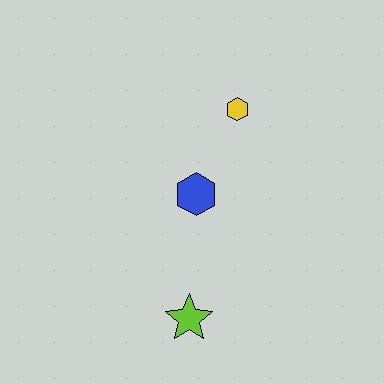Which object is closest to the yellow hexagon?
The blue hexagon is closest to the yellow hexagon.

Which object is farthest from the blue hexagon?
The lime star is farthest from the blue hexagon.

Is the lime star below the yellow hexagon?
Yes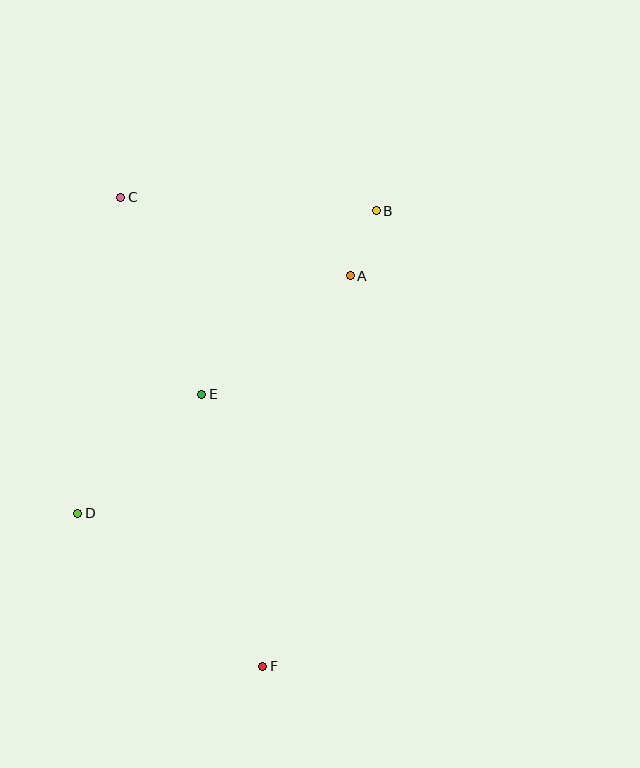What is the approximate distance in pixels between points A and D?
The distance between A and D is approximately 362 pixels.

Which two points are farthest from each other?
Points C and F are farthest from each other.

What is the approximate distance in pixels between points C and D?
The distance between C and D is approximately 319 pixels.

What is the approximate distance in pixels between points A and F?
The distance between A and F is approximately 400 pixels.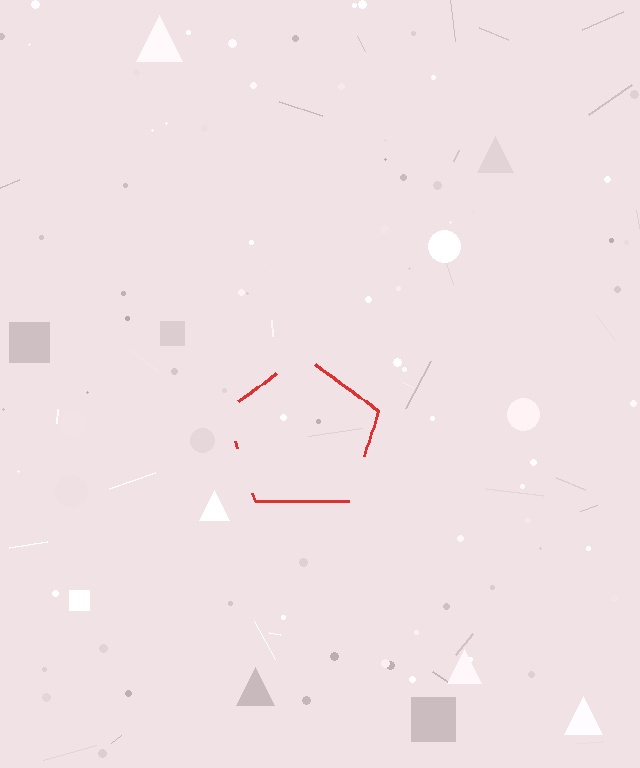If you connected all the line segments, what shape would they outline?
They would outline a pentagon.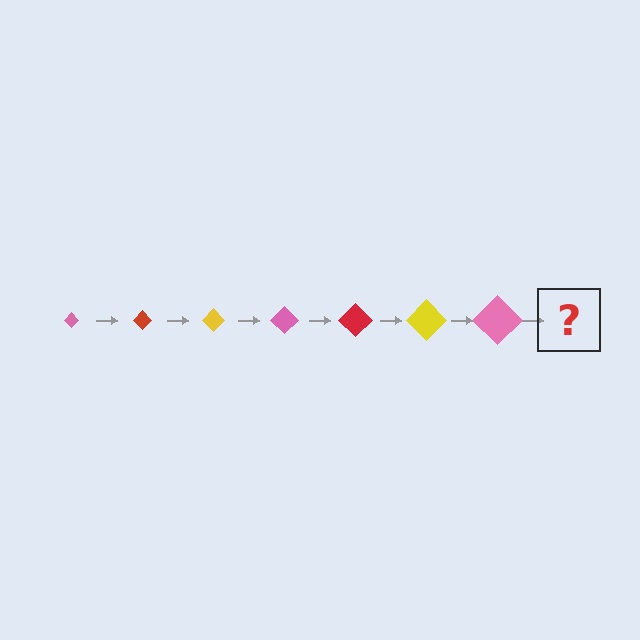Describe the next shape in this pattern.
It should be a red diamond, larger than the previous one.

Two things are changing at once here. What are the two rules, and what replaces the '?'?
The two rules are that the diamond grows larger each step and the color cycles through pink, red, and yellow. The '?' should be a red diamond, larger than the previous one.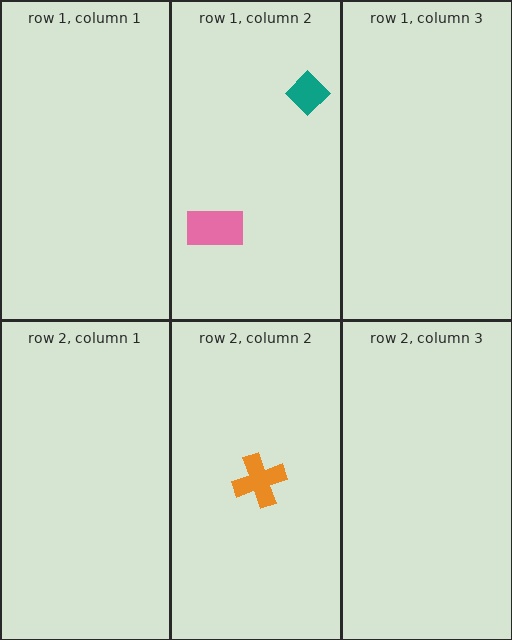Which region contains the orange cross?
The row 2, column 2 region.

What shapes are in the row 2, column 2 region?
The orange cross.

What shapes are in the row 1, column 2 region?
The teal diamond, the pink rectangle.